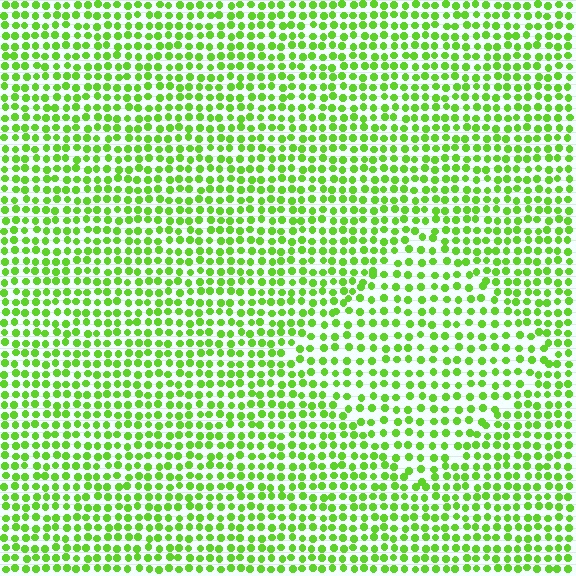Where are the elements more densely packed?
The elements are more densely packed outside the diamond boundary.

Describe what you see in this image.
The image contains small lime elements arranged at two different densities. A diamond-shaped region is visible where the elements are less densely packed than the surrounding area.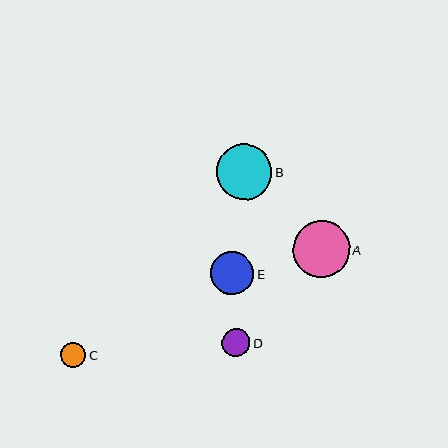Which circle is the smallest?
Circle C is the smallest with a size of approximately 26 pixels.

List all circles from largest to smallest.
From largest to smallest: A, B, E, D, C.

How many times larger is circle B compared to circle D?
Circle B is approximately 1.9 times the size of circle D.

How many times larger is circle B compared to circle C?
Circle B is approximately 2.2 times the size of circle C.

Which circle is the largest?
Circle A is the largest with a size of approximately 57 pixels.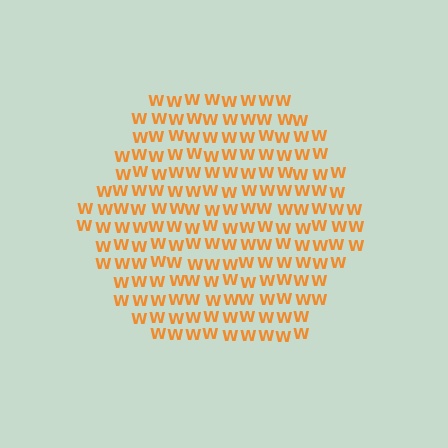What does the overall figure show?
The overall figure shows a hexagon.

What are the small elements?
The small elements are letter W's.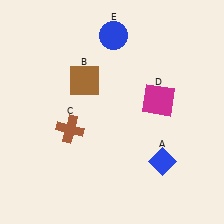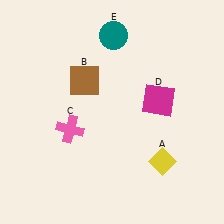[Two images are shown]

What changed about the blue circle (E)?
In Image 1, E is blue. In Image 2, it changed to teal.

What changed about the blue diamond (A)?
In Image 1, A is blue. In Image 2, it changed to yellow.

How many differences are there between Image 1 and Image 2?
There are 3 differences between the two images.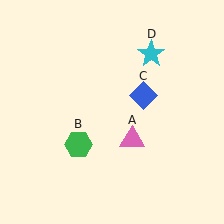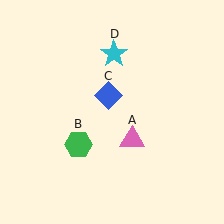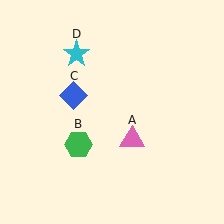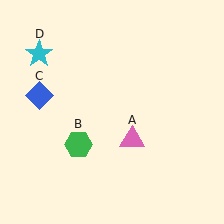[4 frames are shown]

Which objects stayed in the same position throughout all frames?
Pink triangle (object A) and green hexagon (object B) remained stationary.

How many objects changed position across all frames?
2 objects changed position: blue diamond (object C), cyan star (object D).